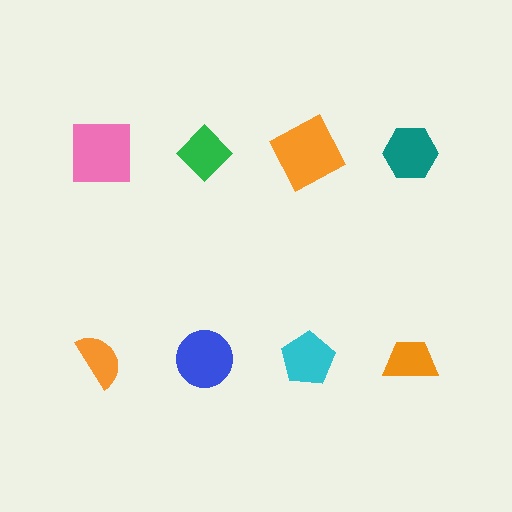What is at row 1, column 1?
A pink square.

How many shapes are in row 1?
4 shapes.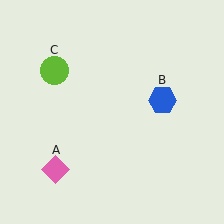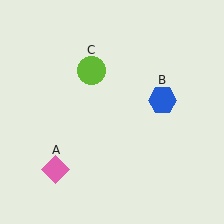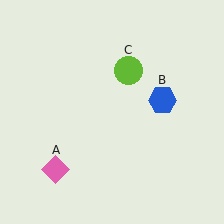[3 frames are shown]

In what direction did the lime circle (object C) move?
The lime circle (object C) moved right.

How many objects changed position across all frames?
1 object changed position: lime circle (object C).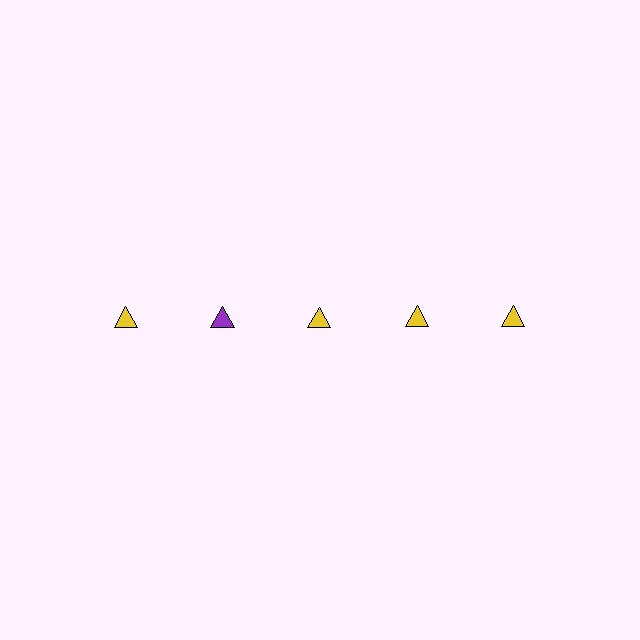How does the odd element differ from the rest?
It has a different color: purple instead of yellow.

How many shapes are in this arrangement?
There are 5 shapes arranged in a grid pattern.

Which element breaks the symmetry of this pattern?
The purple triangle in the top row, second from left column breaks the symmetry. All other shapes are yellow triangles.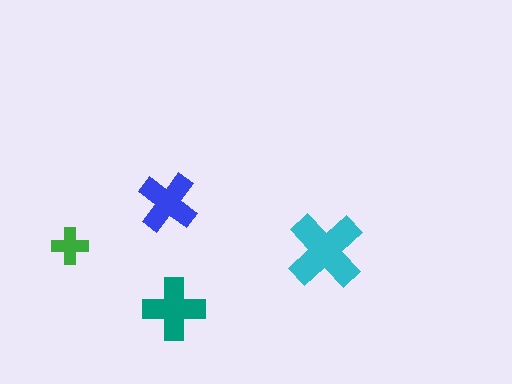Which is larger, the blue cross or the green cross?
The blue one.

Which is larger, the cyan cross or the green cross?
The cyan one.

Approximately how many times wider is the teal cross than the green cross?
About 1.5 times wider.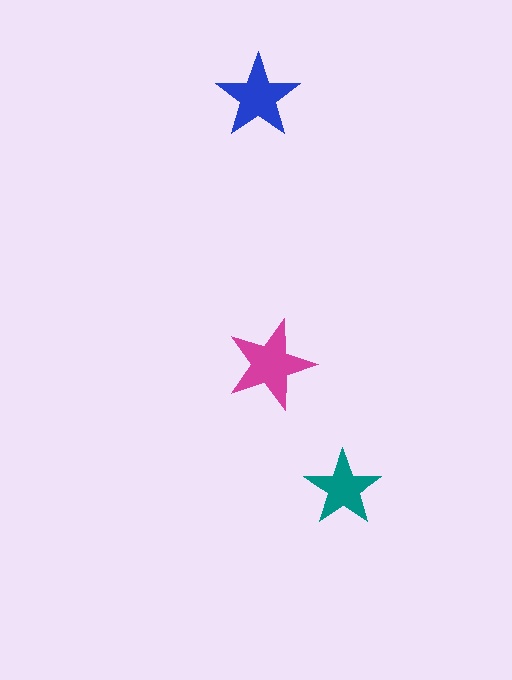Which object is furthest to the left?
The blue star is leftmost.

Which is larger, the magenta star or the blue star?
The magenta one.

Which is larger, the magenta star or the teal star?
The magenta one.